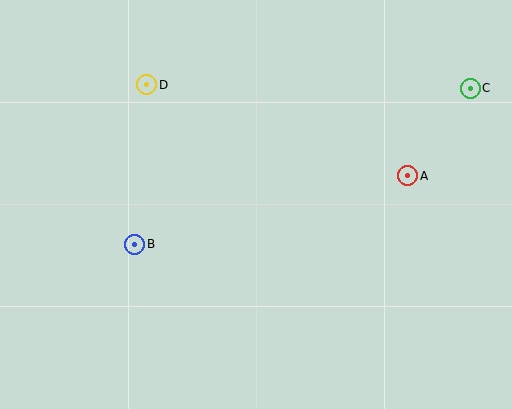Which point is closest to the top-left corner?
Point D is closest to the top-left corner.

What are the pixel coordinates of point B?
Point B is at (135, 244).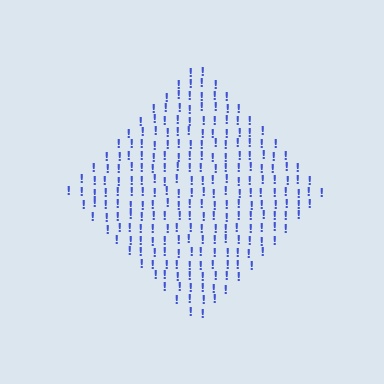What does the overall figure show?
The overall figure shows a diamond.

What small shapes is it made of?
It is made of small exclamation marks.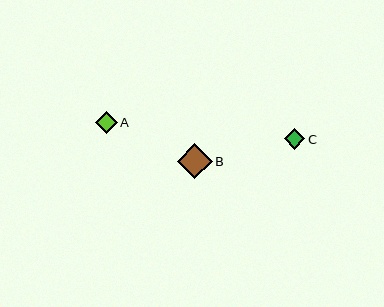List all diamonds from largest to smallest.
From largest to smallest: B, A, C.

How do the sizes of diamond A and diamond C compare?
Diamond A and diamond C are approximately the same size.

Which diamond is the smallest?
Diamond C is the smallest with a size of approximately 21 pixels.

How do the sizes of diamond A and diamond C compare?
Diamond A and diamond C are approximately the same size.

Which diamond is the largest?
Diamond B is the largest with a size of approximately 35 pixels.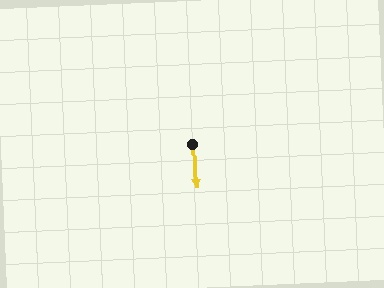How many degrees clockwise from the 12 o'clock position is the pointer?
Approximately 177 degrees.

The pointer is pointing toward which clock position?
Roughly 6 o'clock.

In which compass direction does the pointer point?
South.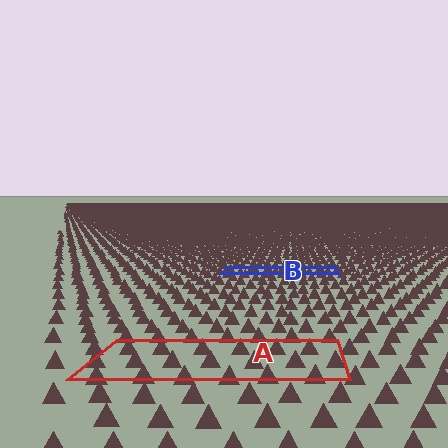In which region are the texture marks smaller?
The texture marks are smaller in region B, because it is farther away.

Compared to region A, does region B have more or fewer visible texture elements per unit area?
Region B has more texture elements per unit area — they are packed more densely because it is farther away.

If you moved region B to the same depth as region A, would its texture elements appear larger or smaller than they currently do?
They would appear larger. At a closer depth, the same texture elements are projected at a bigger on-screen size.